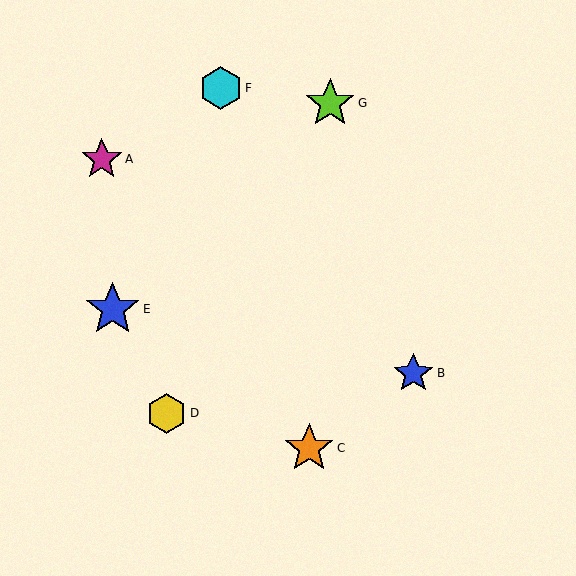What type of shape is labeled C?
Shape C is an orange star.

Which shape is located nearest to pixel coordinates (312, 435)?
The orange star (labeled C) at (309, 448) is nearest to that location.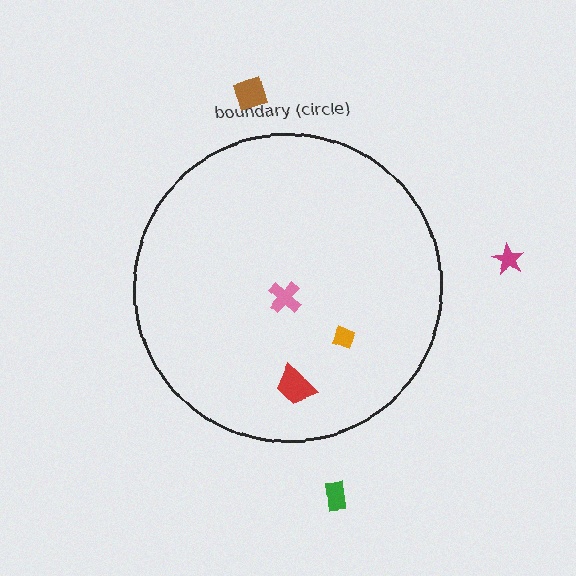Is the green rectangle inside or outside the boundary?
Outside.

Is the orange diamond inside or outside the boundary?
Inside.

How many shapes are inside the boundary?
3 inside, 3 outside.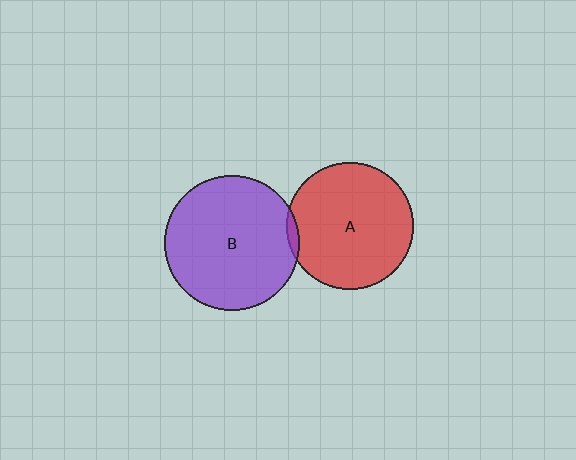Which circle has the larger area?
Circle B (purple).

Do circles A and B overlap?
Yes.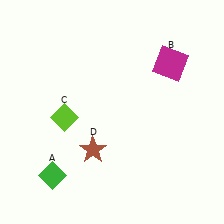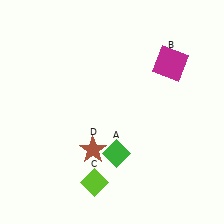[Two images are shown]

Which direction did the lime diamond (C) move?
The lime diamond (C) moved down.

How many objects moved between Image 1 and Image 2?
2 objects moved between the two images.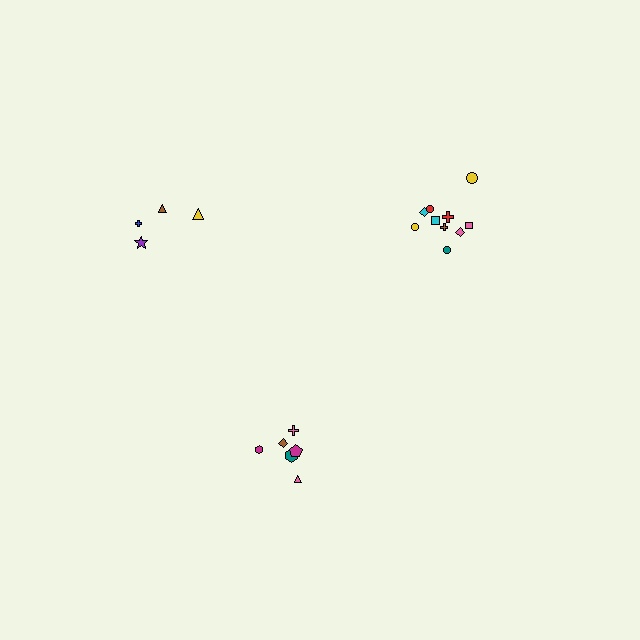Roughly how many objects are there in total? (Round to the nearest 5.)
Roughly 20 objects in total.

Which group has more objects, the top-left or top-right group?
The top-right group.